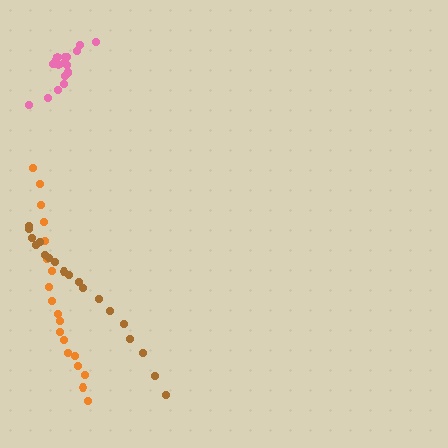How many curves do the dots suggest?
There are 3 distinct paths.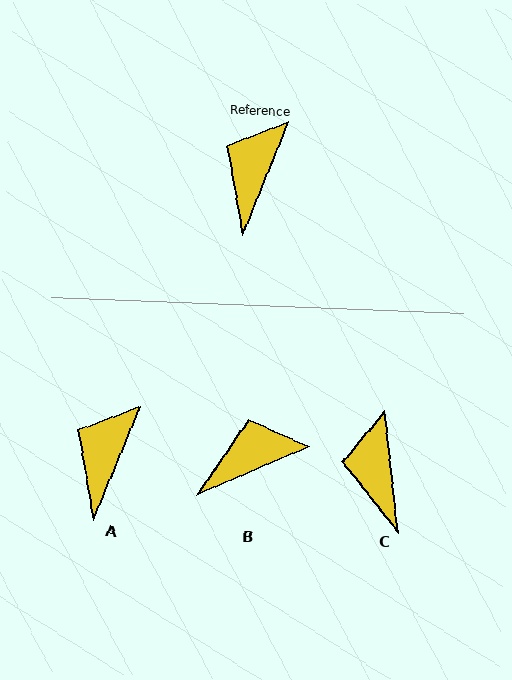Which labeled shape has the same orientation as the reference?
A.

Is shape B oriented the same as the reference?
No, it is off by about 44 degrees.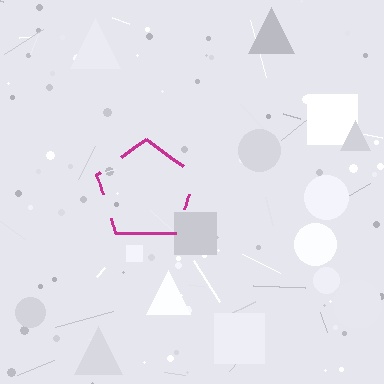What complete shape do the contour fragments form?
The contour fragments form a pentagon.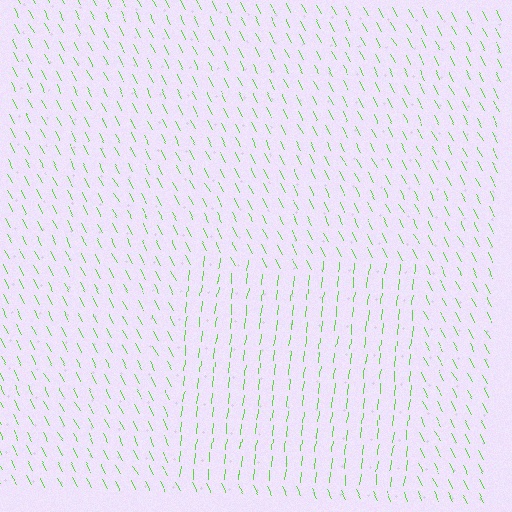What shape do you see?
I see a rectangle.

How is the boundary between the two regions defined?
The boundary is defined purely by a change in line orientation (approximately 34 degrees difference). All lines are the same color and thickness.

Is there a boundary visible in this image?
Yes, there is a texture boundary formed by a change in line orientation.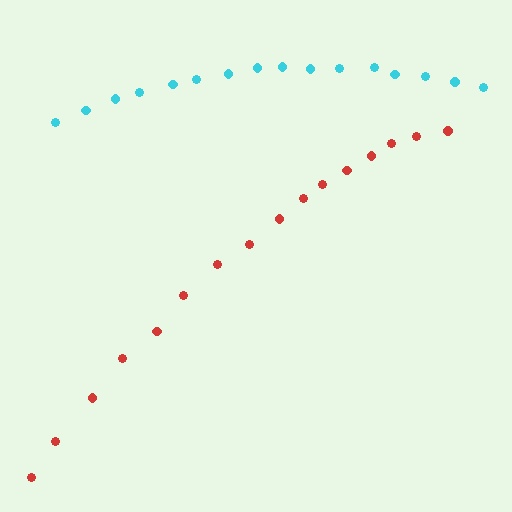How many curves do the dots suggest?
There are 2 distinct paths.